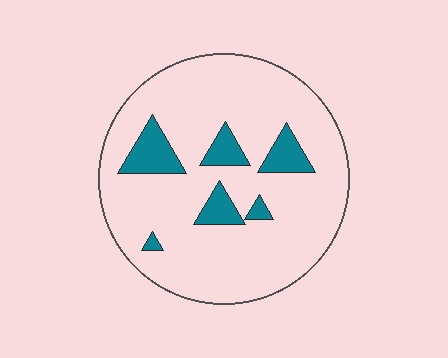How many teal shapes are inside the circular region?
6.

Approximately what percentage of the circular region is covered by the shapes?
Approximately 15%.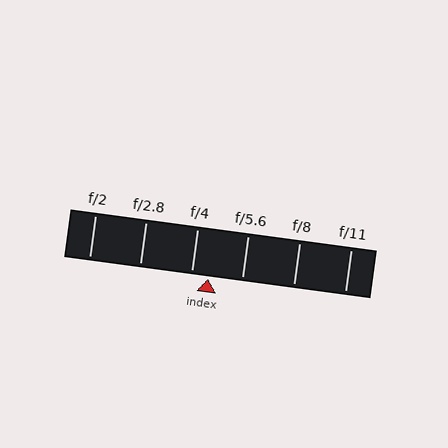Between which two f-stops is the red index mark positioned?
The index mark is between f/4 and f/5.6.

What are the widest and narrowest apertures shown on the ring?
The widest aperture shown is f/2 and the narrowest is f/11.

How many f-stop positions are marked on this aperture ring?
There are 6 f-stop positions marked.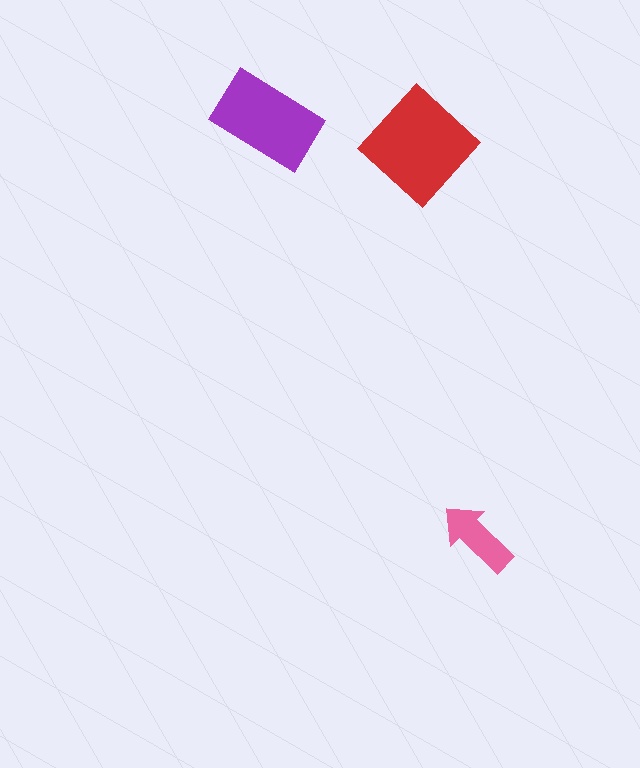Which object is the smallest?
The pink arrow.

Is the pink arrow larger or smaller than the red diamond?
Smaller.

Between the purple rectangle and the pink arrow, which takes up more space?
The purple rectangle.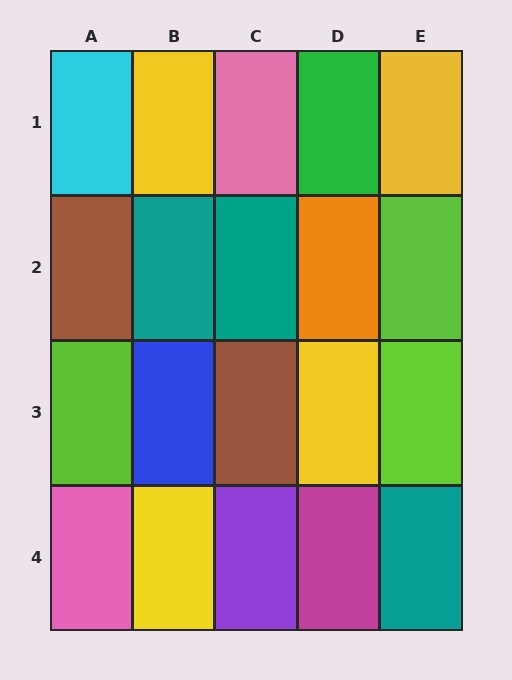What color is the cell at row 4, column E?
Teal.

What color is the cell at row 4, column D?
Magenta.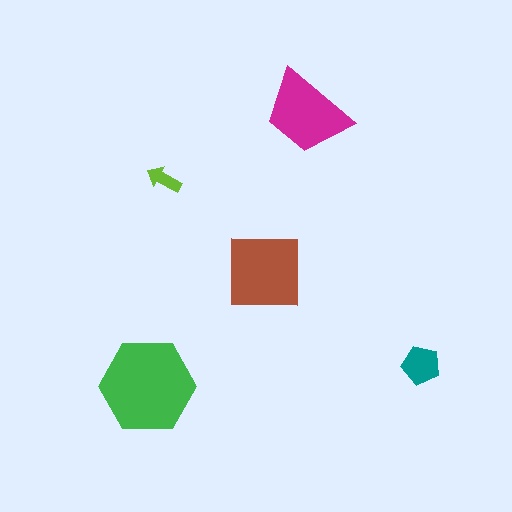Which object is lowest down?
The green hexagon is bottommost.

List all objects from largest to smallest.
The green hexagon, the brown square, the magenta trapezoid, the teal pentagon, the lime arrow.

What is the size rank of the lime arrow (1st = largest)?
5th.